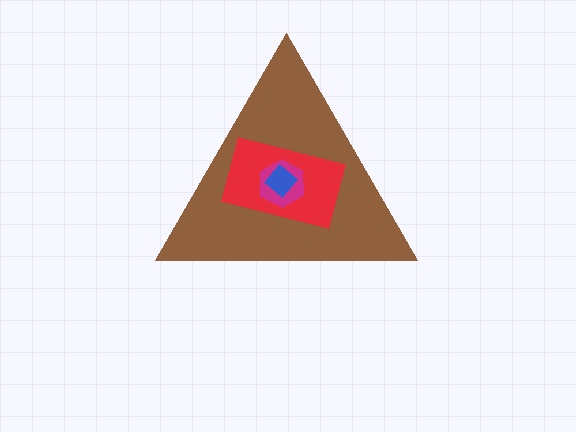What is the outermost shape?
The brown triangle.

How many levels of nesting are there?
4.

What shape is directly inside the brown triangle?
The red rectangle.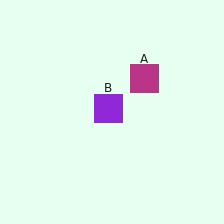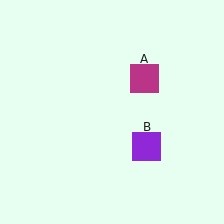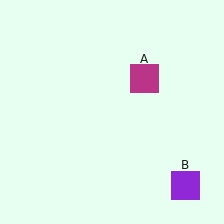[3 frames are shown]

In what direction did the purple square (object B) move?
The purple square (object B) moved down and to the right.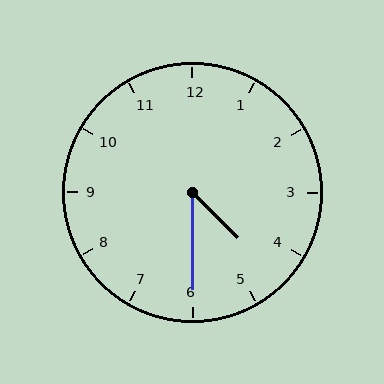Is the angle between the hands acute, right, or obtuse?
It is acute.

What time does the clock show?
4:30.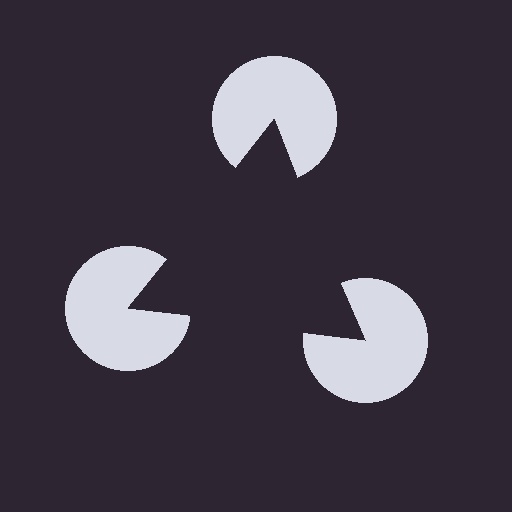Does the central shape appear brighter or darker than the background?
It typically appears slightly darker than the background, even though no actual brightness change is drawn.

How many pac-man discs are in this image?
There are 3 — one at each vertex of the illusory triangle.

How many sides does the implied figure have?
3 sides.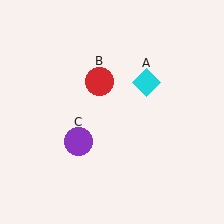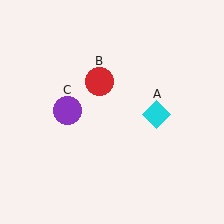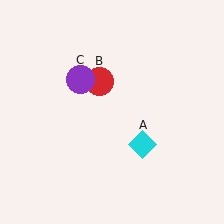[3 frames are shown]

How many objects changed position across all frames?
2 objects changed position: cyan diamond (object A), purple circle (object C).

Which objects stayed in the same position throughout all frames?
Red circle (object B) remained stationary.